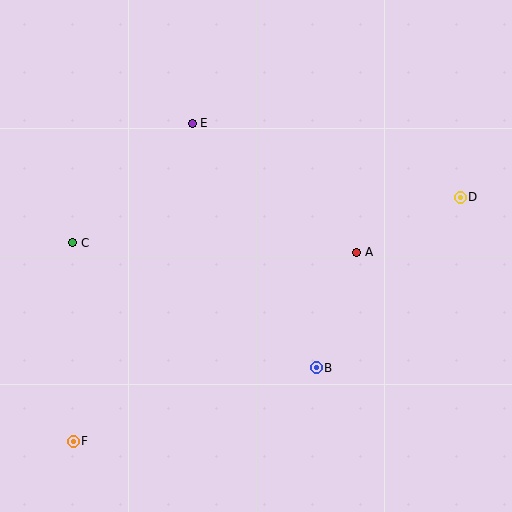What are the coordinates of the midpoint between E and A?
The midpoint between E and A is at (274, 188).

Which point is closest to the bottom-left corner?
Point F is closest to the bottom-left corner.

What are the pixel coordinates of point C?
Point C is at (73, 243).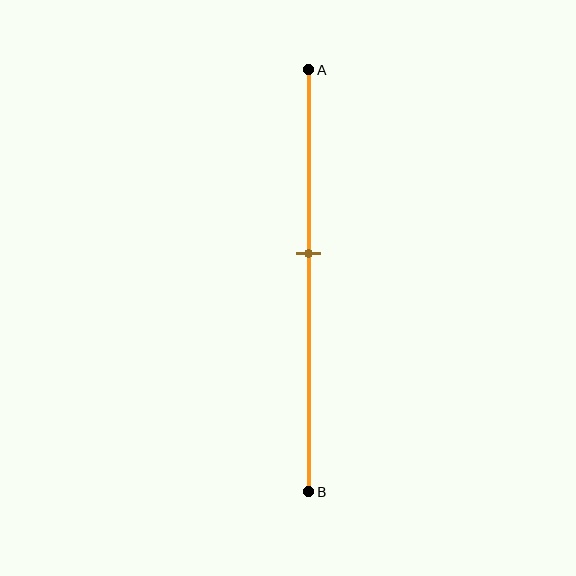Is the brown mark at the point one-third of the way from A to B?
No, the mark is at about 45% from A, not at the 33% one-third point.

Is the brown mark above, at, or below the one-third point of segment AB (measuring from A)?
The brown mark is below the one-third point of segment AB.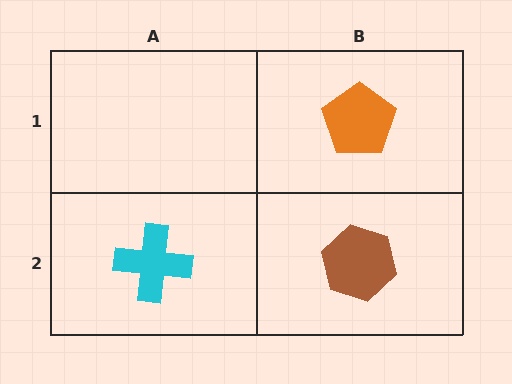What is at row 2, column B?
A brown hexagon.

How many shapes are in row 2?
2 shapes.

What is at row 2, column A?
A cyan cross.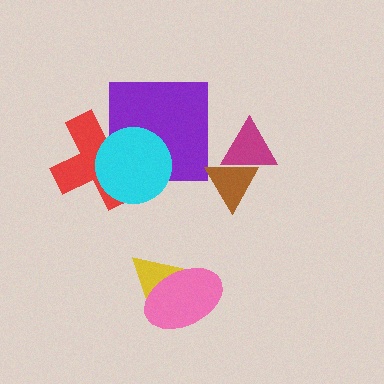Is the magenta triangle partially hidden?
Yes, it is partially covered by another shape.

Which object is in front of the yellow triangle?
The pink ellipse is in front of the yellow triangle.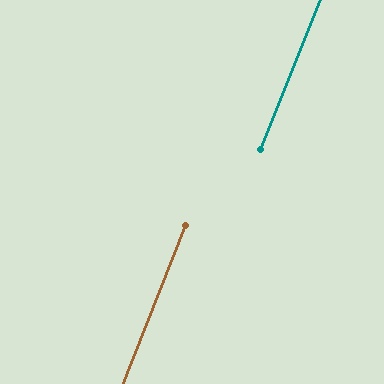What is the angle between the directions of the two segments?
Approximately 0 degrees.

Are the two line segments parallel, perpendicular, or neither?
Parallel — their directions differ by only 0.3°.